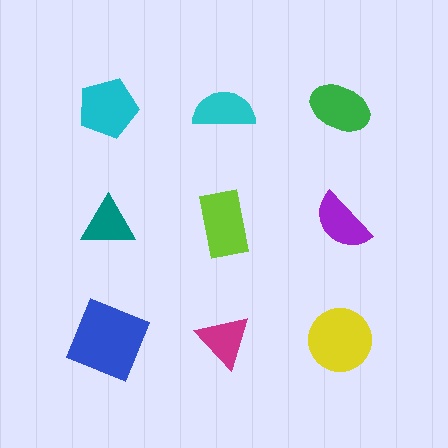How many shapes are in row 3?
3 shapes.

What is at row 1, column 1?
A cyan pentagon.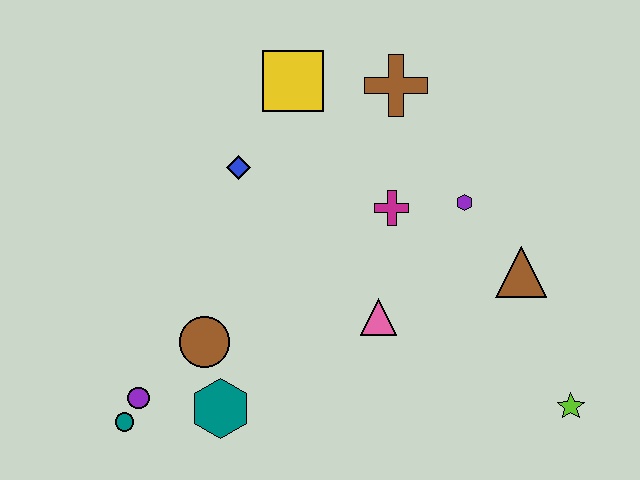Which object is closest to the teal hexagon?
The brown circle is closest to the teal hexagon.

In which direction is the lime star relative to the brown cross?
The lime star is below the brown cross.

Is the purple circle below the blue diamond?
Yes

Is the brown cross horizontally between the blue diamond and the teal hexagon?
No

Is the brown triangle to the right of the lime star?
No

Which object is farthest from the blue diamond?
The lime star is farthest from the blue diamond.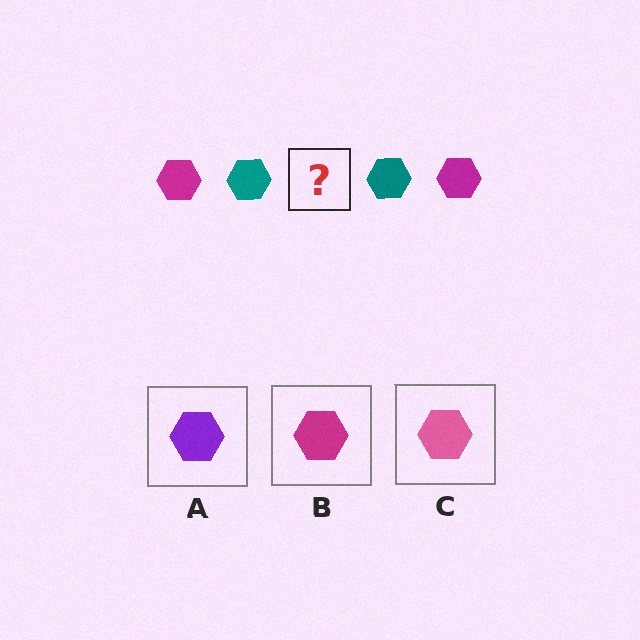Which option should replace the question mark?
Option B.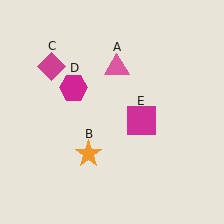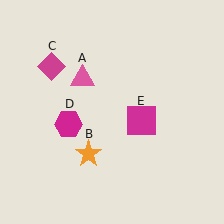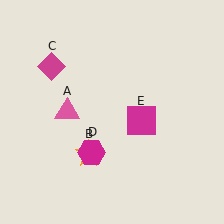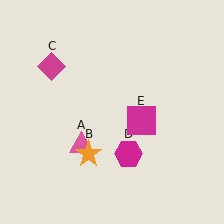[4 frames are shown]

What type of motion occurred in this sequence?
The pink triangle (object A), magenta hexagon (object D) rotated counterclockwise around the center of the scene.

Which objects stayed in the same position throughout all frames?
Orange star (object B) and magenta diamond (object C) and magenta square (object E) remained stationary.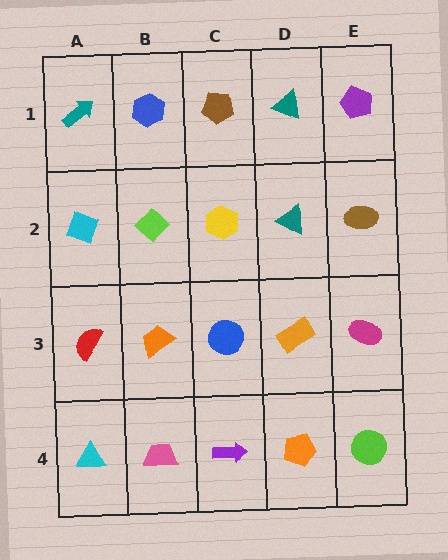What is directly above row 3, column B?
A lime diamond.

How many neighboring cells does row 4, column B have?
3.